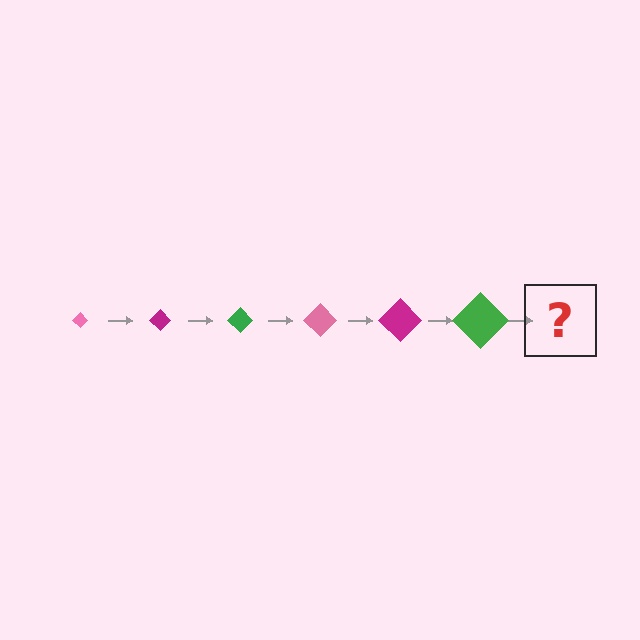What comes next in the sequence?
The next element should be a pink diamond, larger than the previous one.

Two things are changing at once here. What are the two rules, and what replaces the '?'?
The two rules are that the diamond grows larger each step and the color cycles through pink, magenta, and green. The '?' should be a pink diamond, larger than the previous one.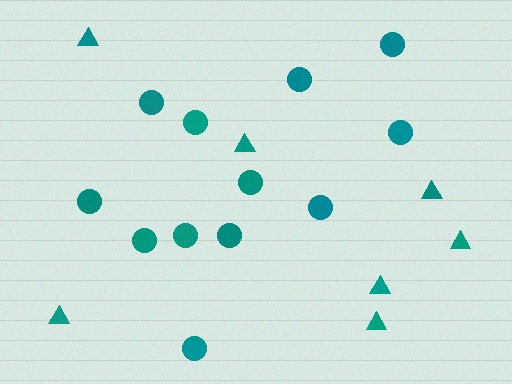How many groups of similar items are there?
There are 2 groups: one group of triangles (7) and one group of circles (12).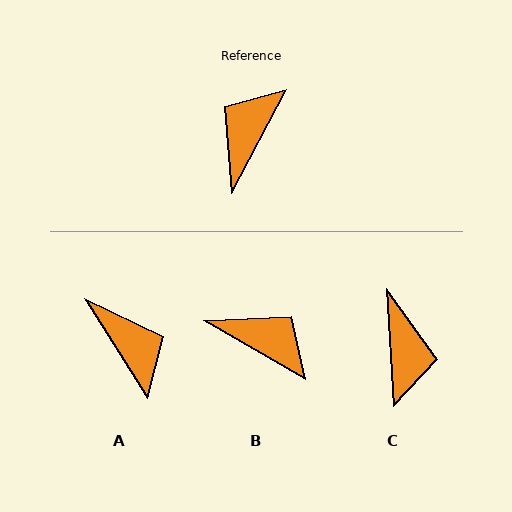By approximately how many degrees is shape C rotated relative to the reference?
Approximately 148 degrees clockwise.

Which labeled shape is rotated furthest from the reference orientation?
C, about 148 degrees away.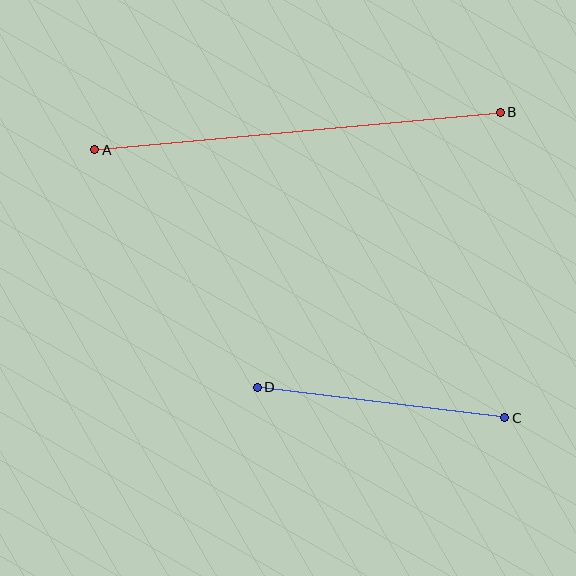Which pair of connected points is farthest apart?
Points A and B are farthest apart.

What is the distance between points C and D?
The distance is approximately 249 pixels.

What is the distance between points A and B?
The distance is approximately 407 pixels.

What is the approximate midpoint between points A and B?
The midpoint is at approximately (298, 131) pixels.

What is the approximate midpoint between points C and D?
The midpoint is at approximately (381, 403) pixels.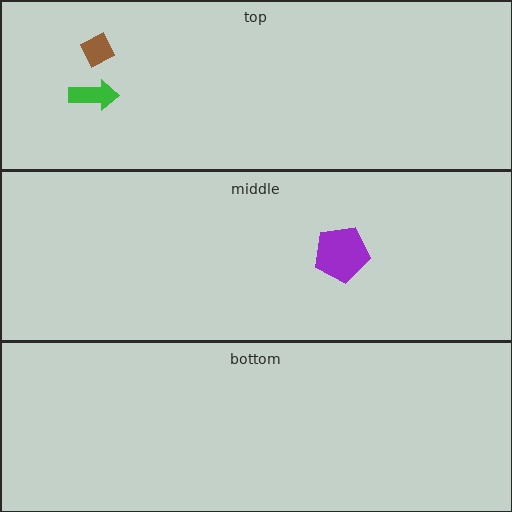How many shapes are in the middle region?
1.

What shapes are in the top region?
The brown diamond, the green arrow.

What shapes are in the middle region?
The purple pentagon.